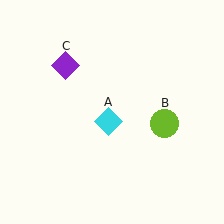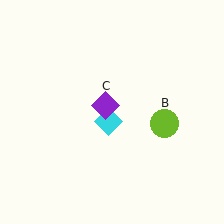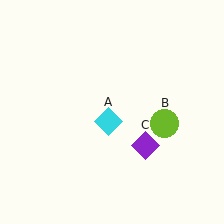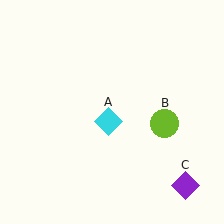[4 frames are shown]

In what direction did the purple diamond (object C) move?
The purple diamond (object C) moved down and to the right.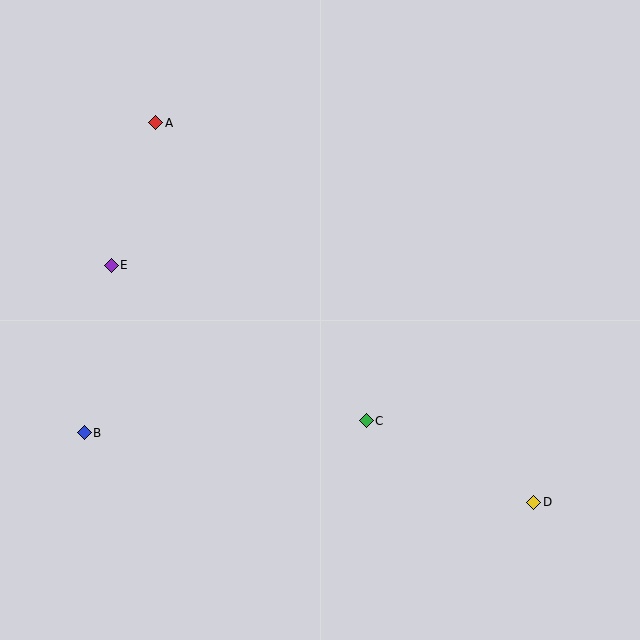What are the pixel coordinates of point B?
Point B is at (84, 433).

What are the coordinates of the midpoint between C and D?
The midpoint between C and D is at (450, 462).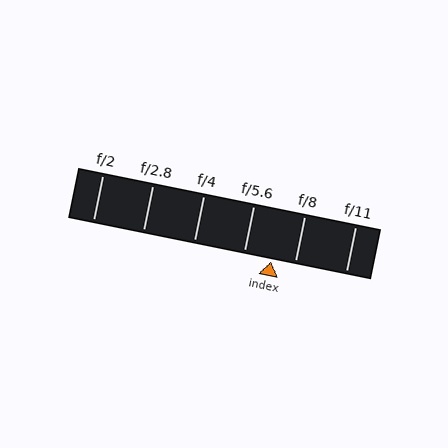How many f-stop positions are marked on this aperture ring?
There are 6 f-stop positions marked.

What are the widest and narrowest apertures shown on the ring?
The widest aperture shown is f/2 and the narrowest is f/11.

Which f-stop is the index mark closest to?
The index mark is closest to f/8.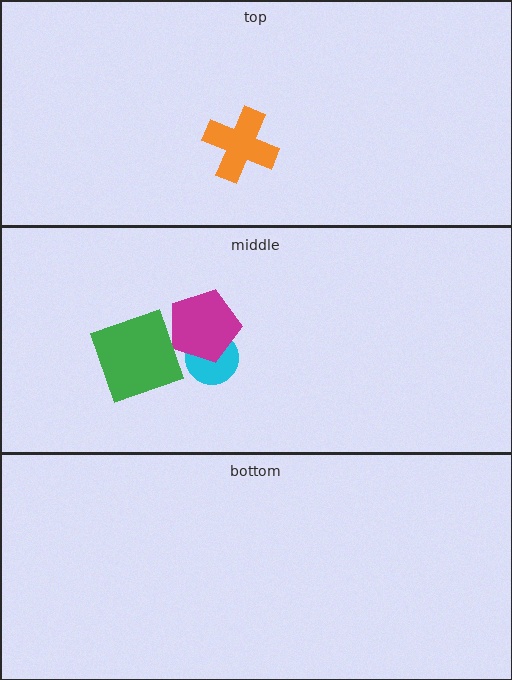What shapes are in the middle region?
The cyan circle, the magenta pentagon, the green square.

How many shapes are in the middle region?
3.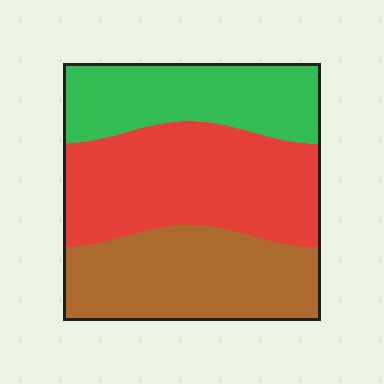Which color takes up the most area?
Red, at roughly 40%.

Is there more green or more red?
Red.